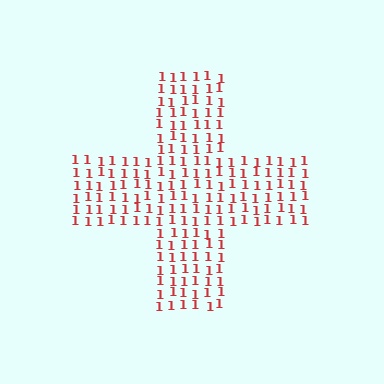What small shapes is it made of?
It is made of small digit 1's.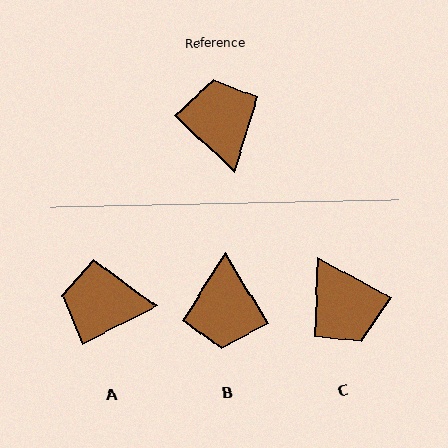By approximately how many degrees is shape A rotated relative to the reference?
Approximately 71 degrees counter-clockwise.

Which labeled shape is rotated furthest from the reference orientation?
B, about 165 degrees away.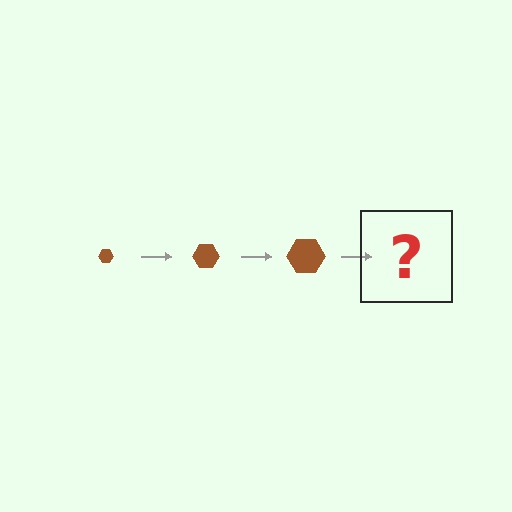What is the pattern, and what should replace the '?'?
The pattern is that the hexagon gets progressively larger each step. The '?' should be a brown hexagon, larger than the previous one.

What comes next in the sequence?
The next element should be a brown hexagon, larger than the previous one.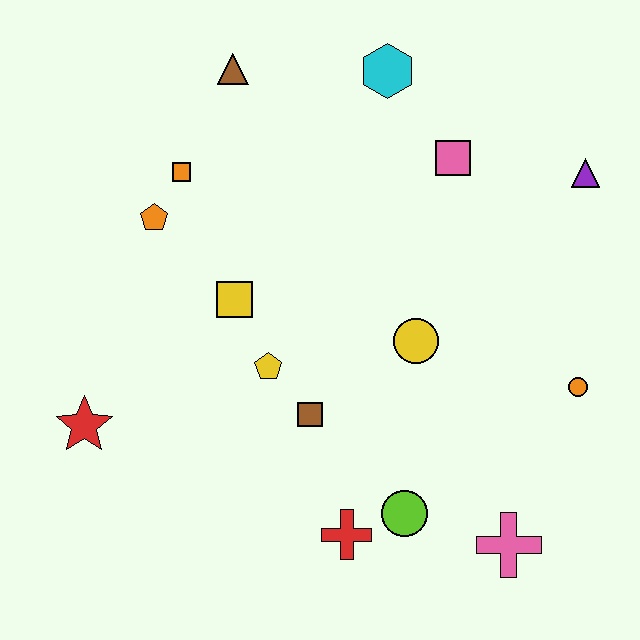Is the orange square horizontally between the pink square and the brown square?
No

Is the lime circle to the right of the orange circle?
No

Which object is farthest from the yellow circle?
The red star is farthest from the yellow circle.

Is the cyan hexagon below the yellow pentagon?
No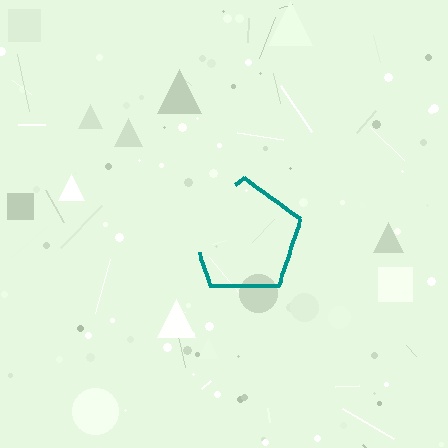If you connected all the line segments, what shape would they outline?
They would outline a pentagon.